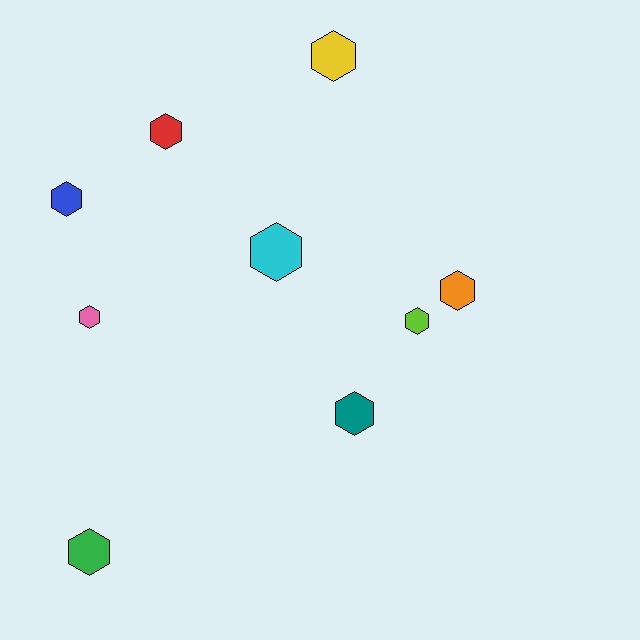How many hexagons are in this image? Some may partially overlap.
There are 9 hexagons.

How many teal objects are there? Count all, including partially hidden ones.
There is 1 teal object.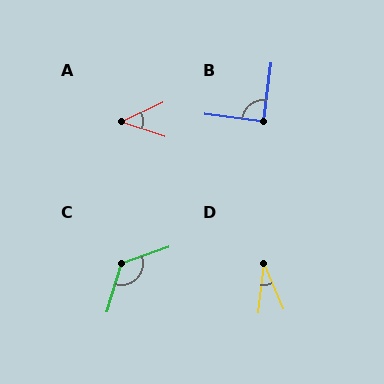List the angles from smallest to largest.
D (30°), A (44°), B (90°), C (126°).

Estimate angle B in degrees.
Approximately 90 degrees.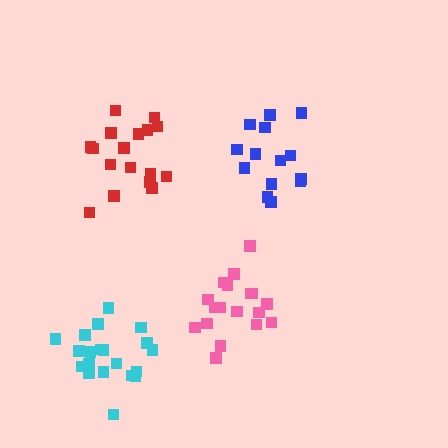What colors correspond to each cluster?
The clusters are colored: blue, pink, cyan, red.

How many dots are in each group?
Group 1: 14 dots, Group 2: 18 dots, Group 3: 20 dots, Group 4: 17 dots (69 total).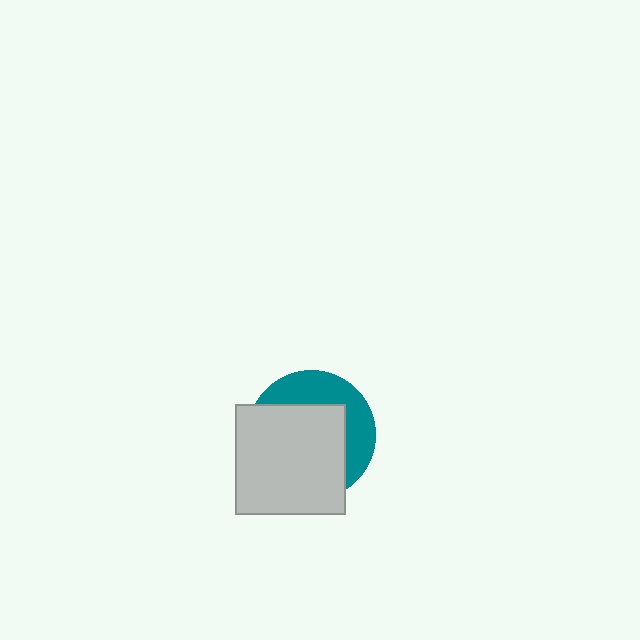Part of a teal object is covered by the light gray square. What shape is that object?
It is a circle.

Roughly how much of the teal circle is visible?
A small part of it is visible (roughly 36%).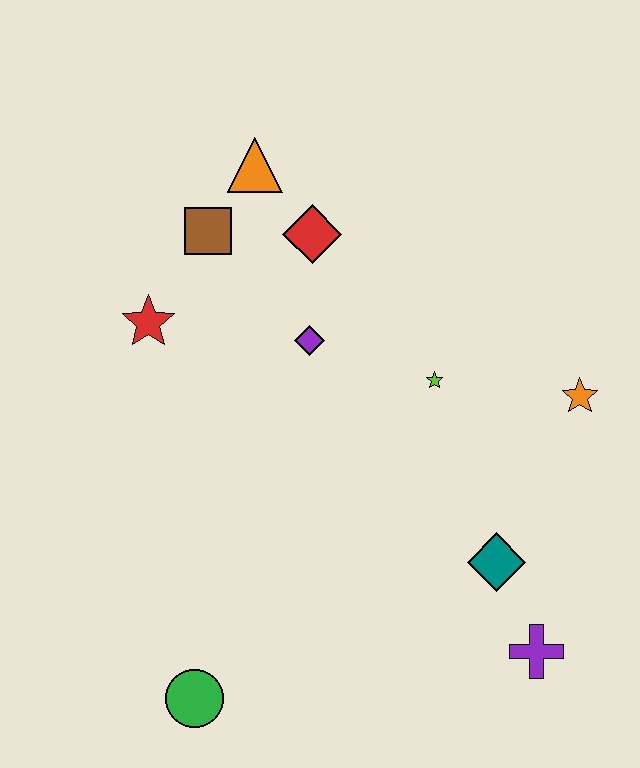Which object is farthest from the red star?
The purple cross is farthest from the red star.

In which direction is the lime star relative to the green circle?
The lime star is above the green circle.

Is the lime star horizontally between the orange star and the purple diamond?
Yes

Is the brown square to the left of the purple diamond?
Yes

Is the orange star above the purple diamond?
No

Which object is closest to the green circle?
The teal diamond is closest to the green circle.